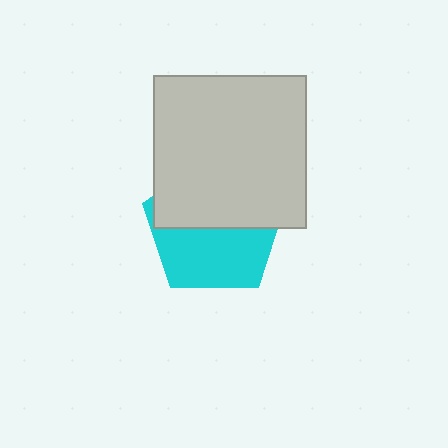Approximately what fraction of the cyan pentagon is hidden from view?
Roughly 52% of the cyan pentagon is hidden behind the light gray square.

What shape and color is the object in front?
The object in front is a light gray square.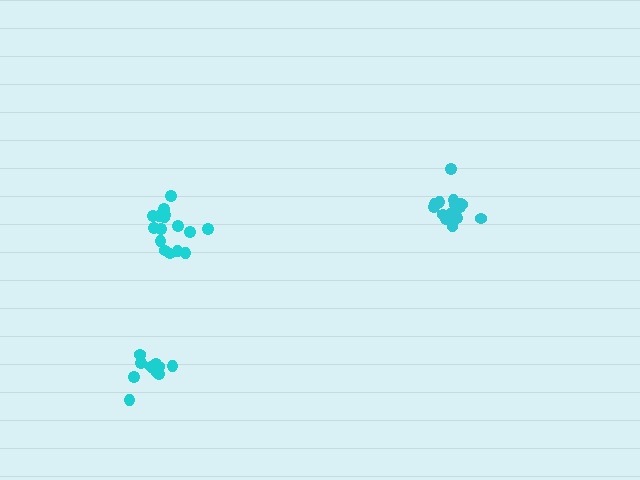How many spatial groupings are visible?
There are 3 spatial groupings.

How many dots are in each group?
Group 1: 16 dots, Group 2: 17 dots, Group 3: 11 dots (44 total).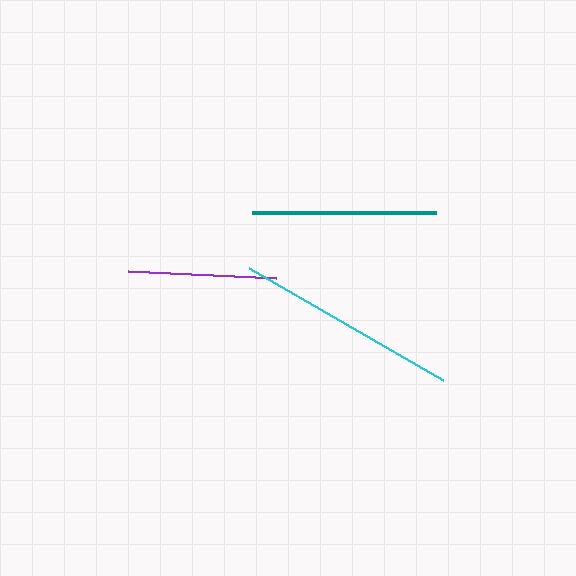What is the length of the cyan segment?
The cyan segment is approximately 223 pixels long.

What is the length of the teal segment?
The teal segment is approximately 184 pixels long.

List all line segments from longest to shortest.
From longest to shortest: cyan, teal, purple.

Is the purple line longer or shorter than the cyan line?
The cyan line is longer than the purple line.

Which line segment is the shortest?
The purple line is the shortest at approximately 148 pixels.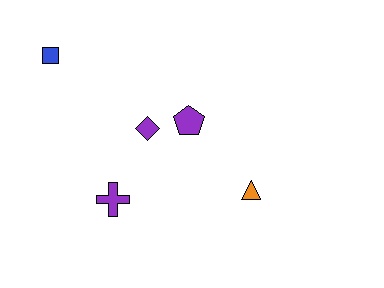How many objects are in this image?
There are 5 objects.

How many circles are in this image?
There are no circles.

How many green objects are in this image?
There are no green objects.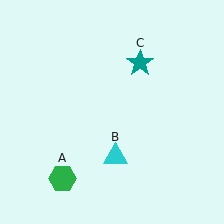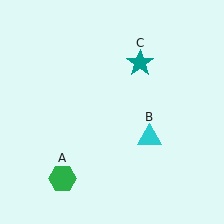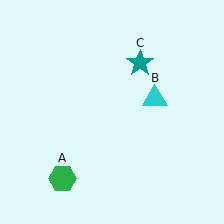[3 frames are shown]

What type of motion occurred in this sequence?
The cyan triangle (object B) rotated counterclockwise around the center of the scene.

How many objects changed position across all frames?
1 object changed position: cyan triangle (object B).